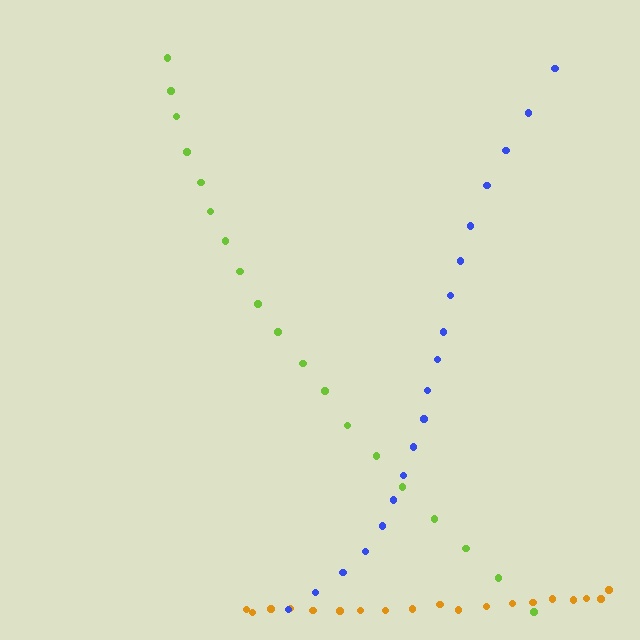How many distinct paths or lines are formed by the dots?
There are 3 distinct paths.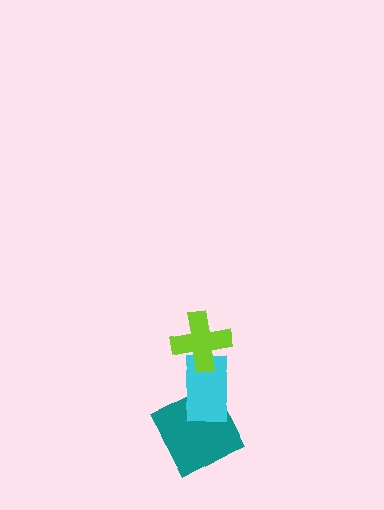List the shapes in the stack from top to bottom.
From top to bottom: the lime cross, the cyan rectangle, the teal square.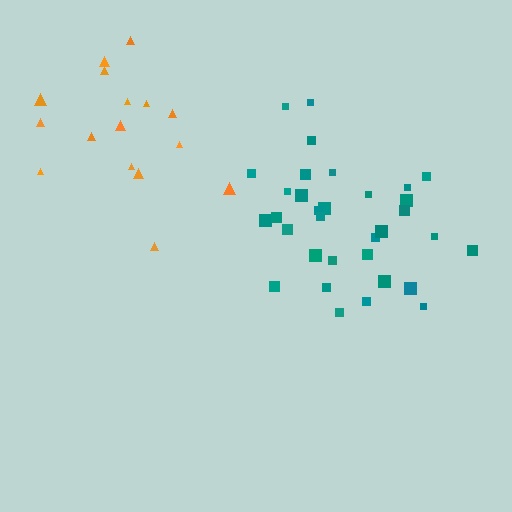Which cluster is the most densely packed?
Teal.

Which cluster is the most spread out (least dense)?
Orange.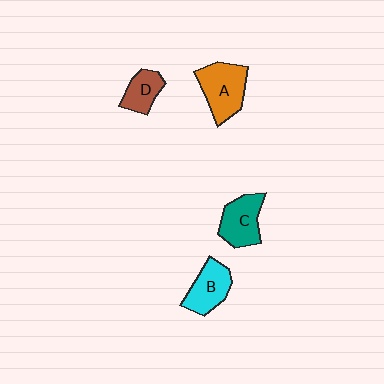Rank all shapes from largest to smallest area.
From largest to smallest: A (orange), C (teal), B (cyan), D (brown).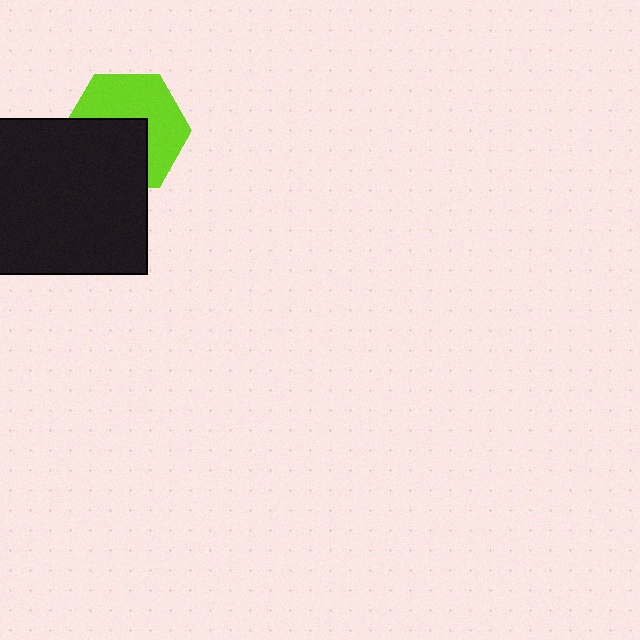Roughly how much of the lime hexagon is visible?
About half of it is visible (roughly 55%).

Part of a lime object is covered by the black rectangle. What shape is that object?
It is a hexagon.